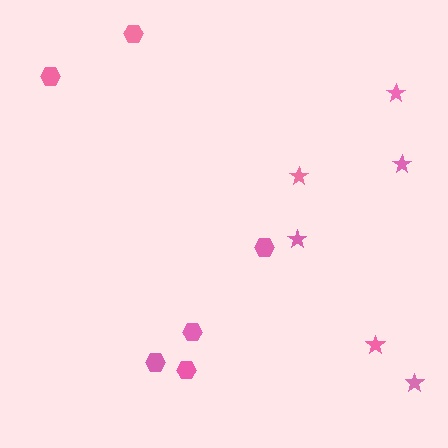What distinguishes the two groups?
There are 2 groups: one group of stars (6) and one group of hexagons (6).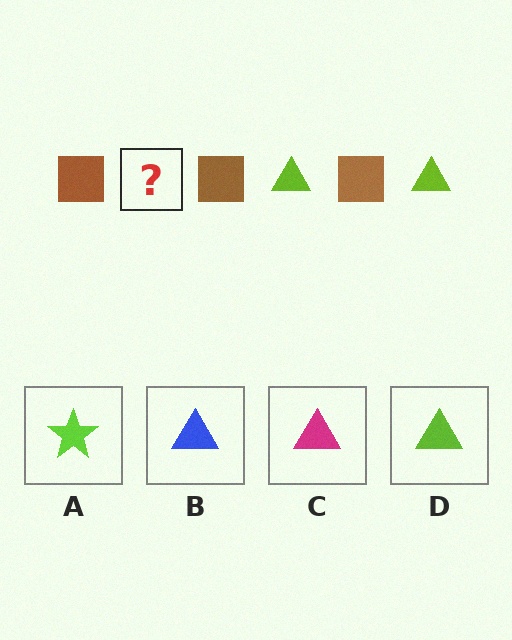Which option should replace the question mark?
Option D.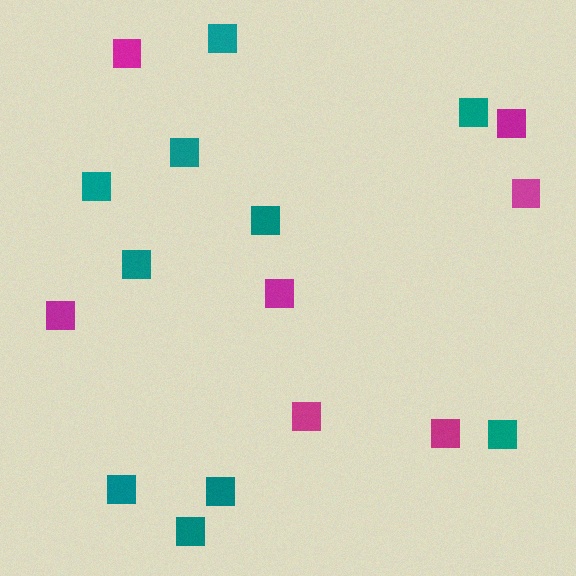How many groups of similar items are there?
There are 2 groups: one group of magenta squares (7) and one group of teal squares (10).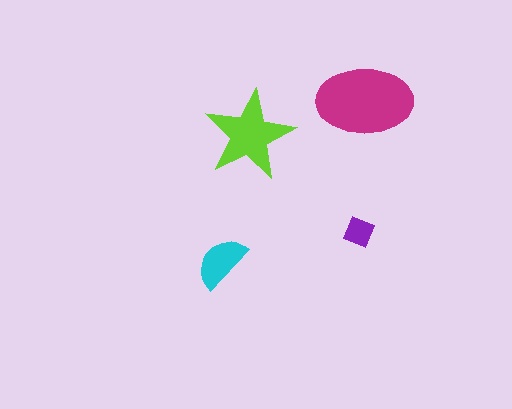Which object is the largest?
The magenta ellipse.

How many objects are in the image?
There are 4 objects in the image.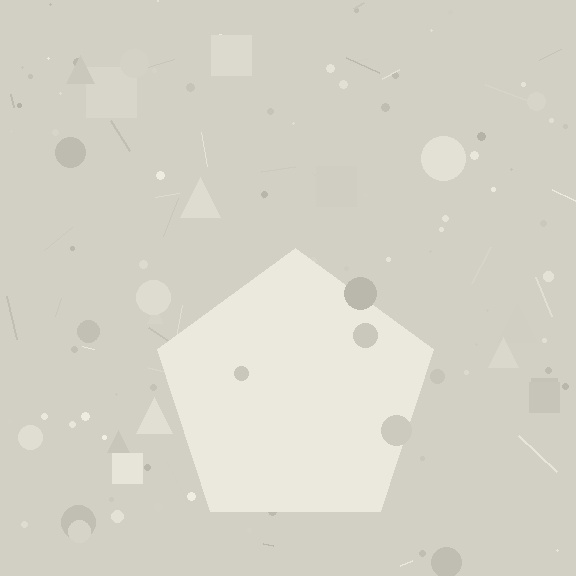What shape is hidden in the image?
A pentagon is hidden in the image.